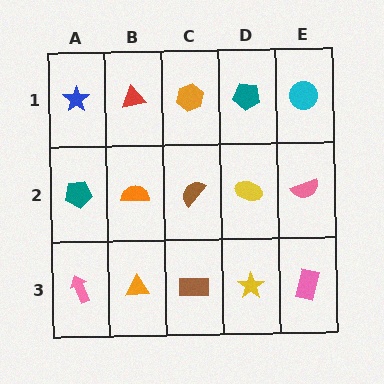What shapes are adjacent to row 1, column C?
A brown semicircle (row 2, column C), a red triangle (row 1, column B), a teal pentagon (row 1, column D).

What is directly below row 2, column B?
An orange triangle.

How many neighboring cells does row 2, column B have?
4.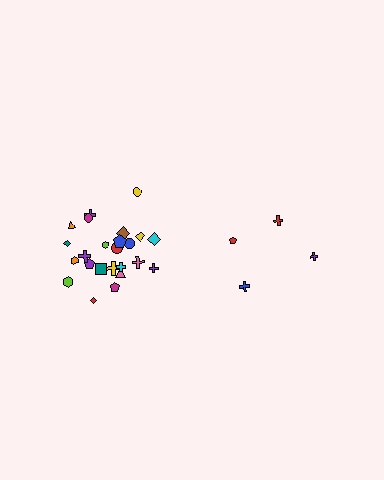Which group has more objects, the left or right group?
The left group.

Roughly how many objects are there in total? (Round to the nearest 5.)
Roughly 30 objects in total.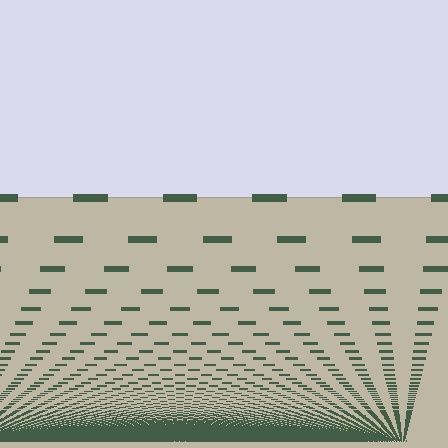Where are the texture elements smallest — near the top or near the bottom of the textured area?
Near the bottom.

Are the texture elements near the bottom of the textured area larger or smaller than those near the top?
Smaller. The gradient is inverted — elements near the bottom are smaller and denser.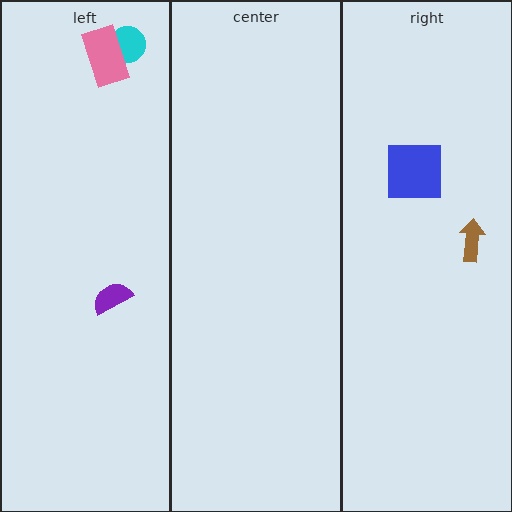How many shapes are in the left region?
3.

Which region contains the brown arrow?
The right region.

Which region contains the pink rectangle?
The left region.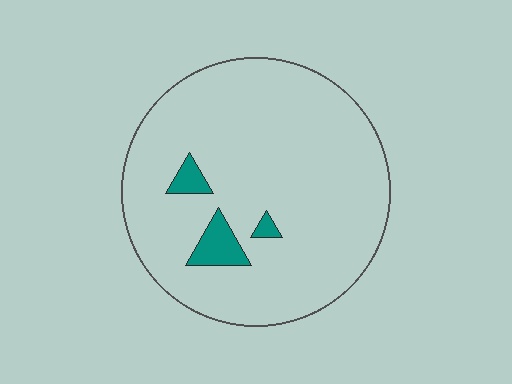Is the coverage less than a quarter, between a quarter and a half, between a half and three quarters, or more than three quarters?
Less than a quarter.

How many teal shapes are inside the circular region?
3.